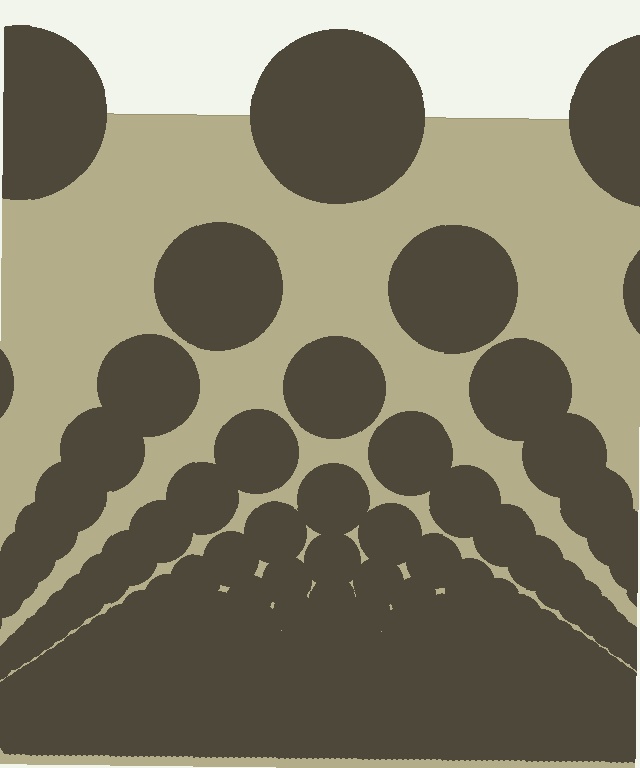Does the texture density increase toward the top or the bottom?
Density increases toward the bottom.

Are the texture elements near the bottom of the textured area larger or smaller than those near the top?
Smaller. The gradient is inverted — elements near the bottom are smaller and denser.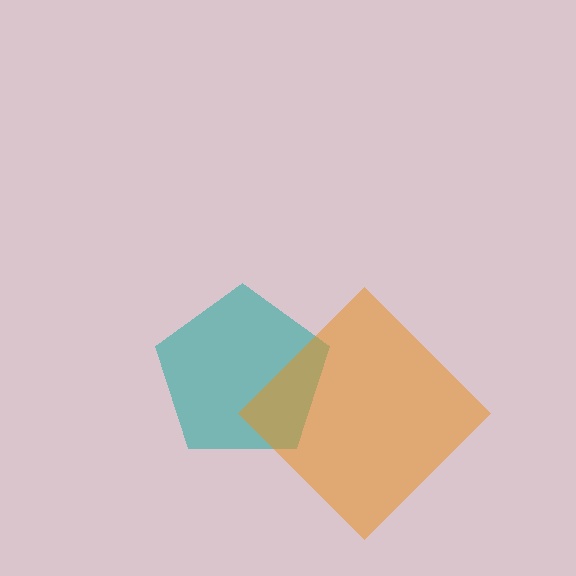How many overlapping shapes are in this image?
There are 2 overlapping shapes in the image.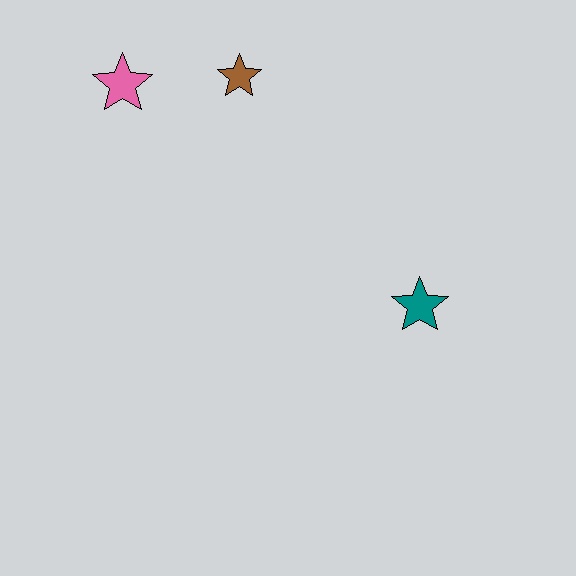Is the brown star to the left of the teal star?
Yes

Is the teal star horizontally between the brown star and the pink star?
No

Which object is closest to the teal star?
The brown star is closest to the teal star.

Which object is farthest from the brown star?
The teal star is farthest from the brown star.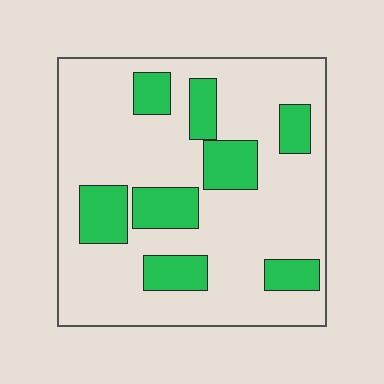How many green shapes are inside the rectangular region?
8.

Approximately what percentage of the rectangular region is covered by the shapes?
Approximately 25%.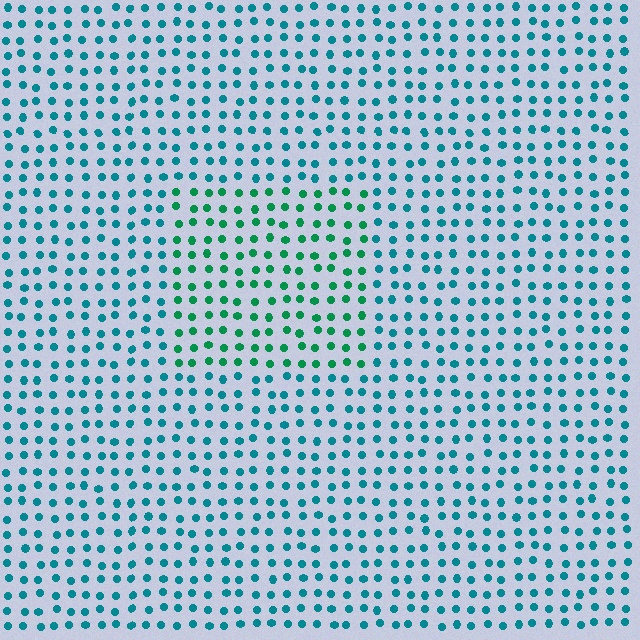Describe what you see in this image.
The image is filled with small teal elements in a uniform arrangement. A rectangle-shaped region is visible where the elements are tinted to a slightly different hue, forming a subtle color boundary.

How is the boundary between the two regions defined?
The boundary is defined purely by a slight shift in hue (about 35 degrees). Spacing, size, and orientation are identical on both sides.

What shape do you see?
I see a rectangle.